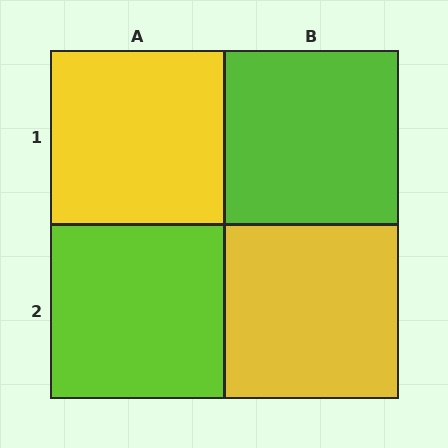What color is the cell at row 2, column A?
Lime.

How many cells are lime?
2 cells are lime.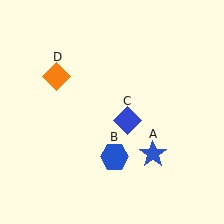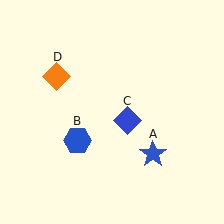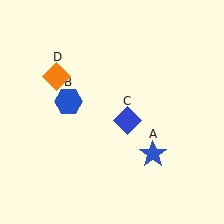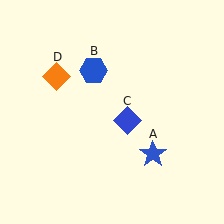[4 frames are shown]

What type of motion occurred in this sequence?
The blue hexagon (object B) rotated clockwise around the center of the scene.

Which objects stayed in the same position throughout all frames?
Blue star (object A) and blue diamond (object C) and orange diamond (object D) remained stationary.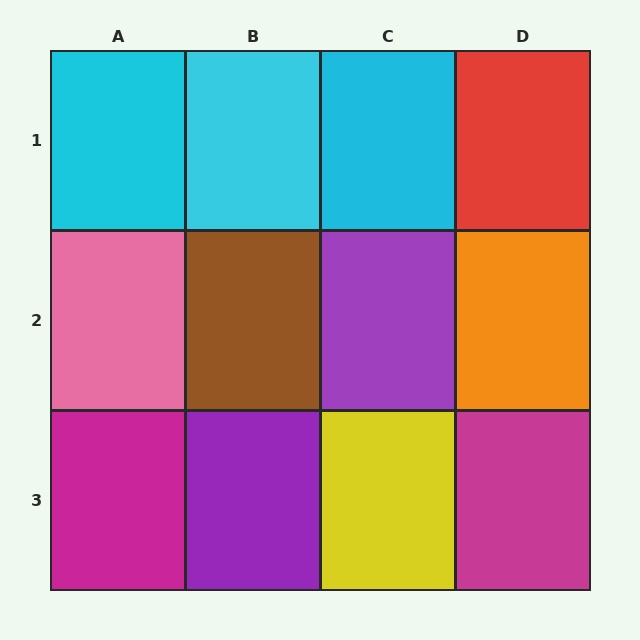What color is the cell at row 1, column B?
Cyan.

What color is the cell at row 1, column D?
Red.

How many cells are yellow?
1 cell is yellow.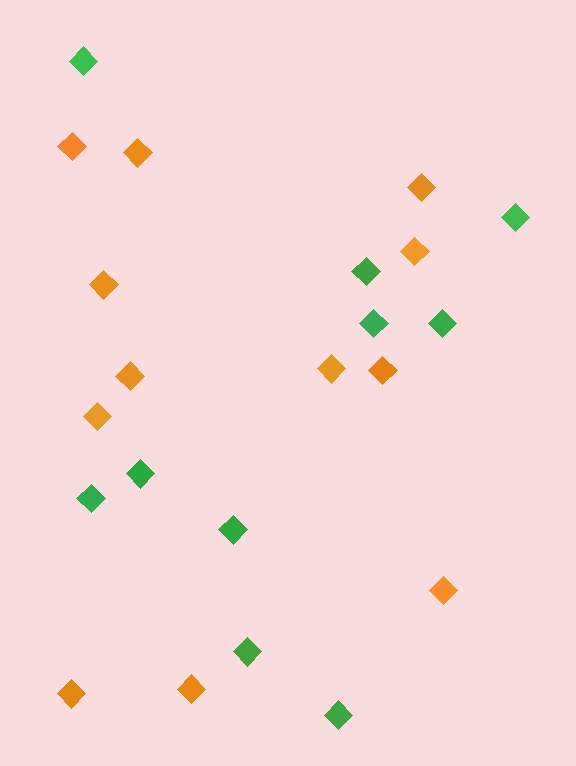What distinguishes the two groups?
There are 2 groups: one group of orange diamonds (12) and one group of green diamonds (10).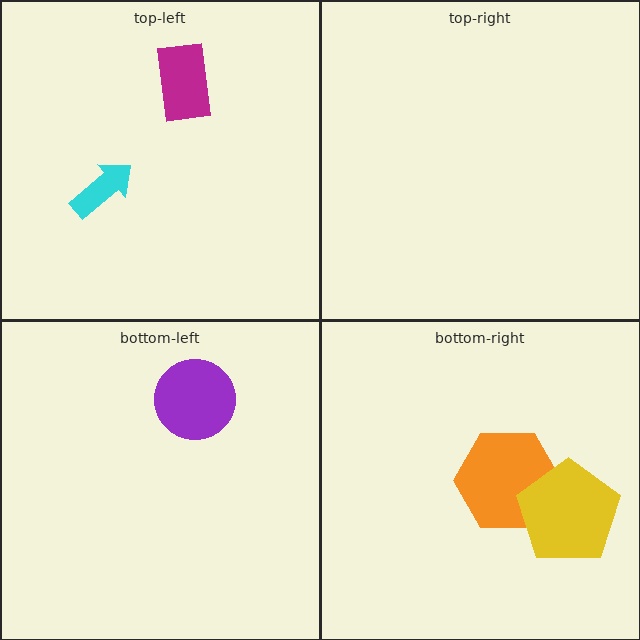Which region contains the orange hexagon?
The bottom-right region.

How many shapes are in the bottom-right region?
2.